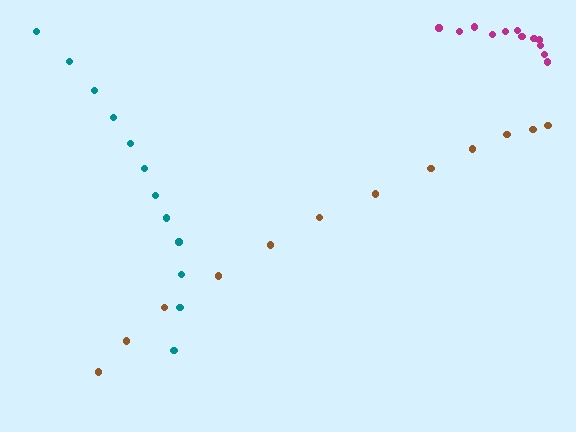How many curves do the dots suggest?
There are 3 distinct paths.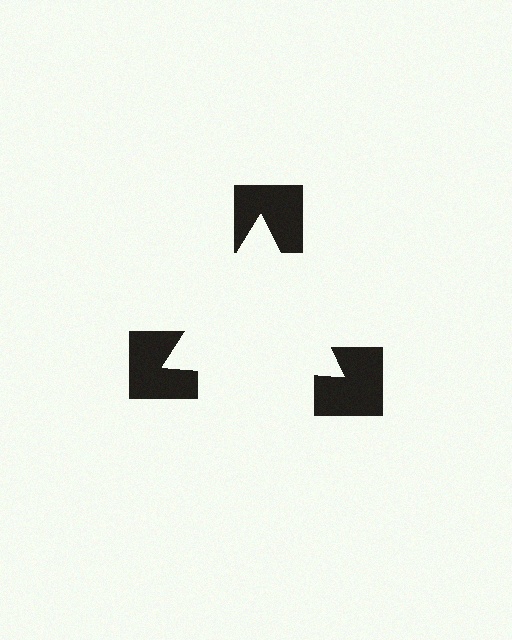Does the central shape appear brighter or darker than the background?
It typically appears slightly brighter than the background, even though no actual brightness change is drawn.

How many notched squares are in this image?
There are 3 — one at each vertex of the illusory triangle.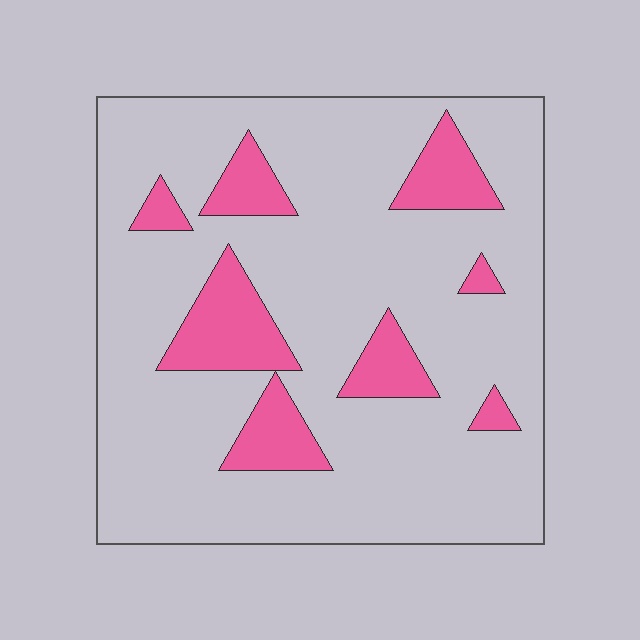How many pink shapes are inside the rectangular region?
8.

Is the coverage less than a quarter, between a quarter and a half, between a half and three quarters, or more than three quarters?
Less than a quarter.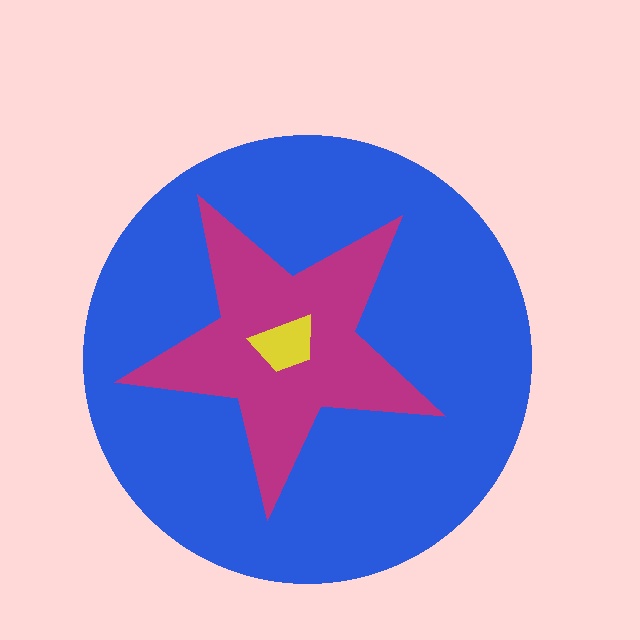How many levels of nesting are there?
3.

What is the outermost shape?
The blue circle.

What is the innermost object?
The yellow trapezoid.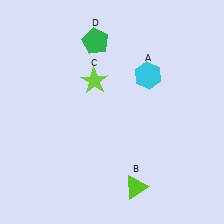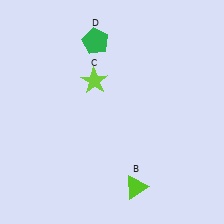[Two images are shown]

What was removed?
The cyan hexagon (A) was removed in Image 2.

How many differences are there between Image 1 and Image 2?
There is 1 difference between the two images.